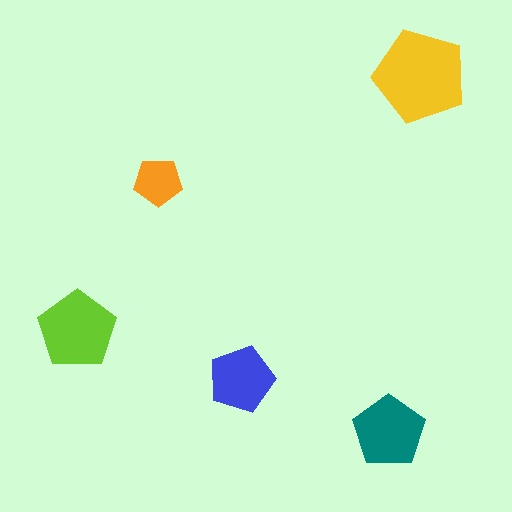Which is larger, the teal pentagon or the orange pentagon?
The teal one.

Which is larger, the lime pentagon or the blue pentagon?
The lime one.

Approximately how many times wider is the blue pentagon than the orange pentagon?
About 1.5 times wider.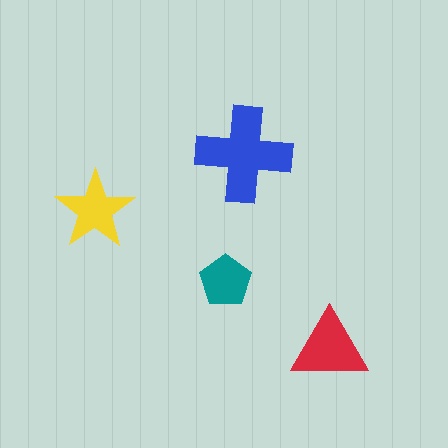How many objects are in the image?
There are 4 objects in the image.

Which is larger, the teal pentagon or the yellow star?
The yellow star.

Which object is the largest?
The blue cross.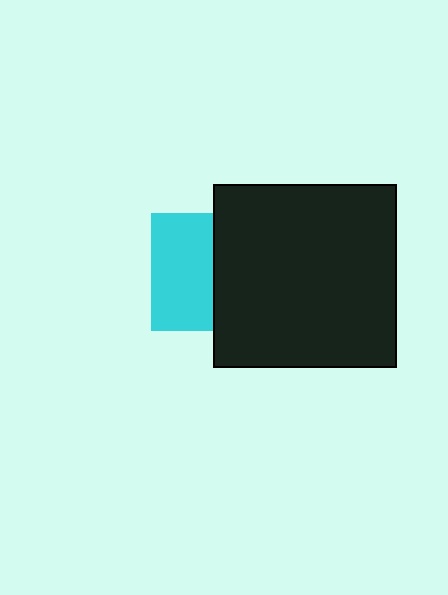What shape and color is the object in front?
The object in front is a black square.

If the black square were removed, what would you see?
You would see the complete cyan square.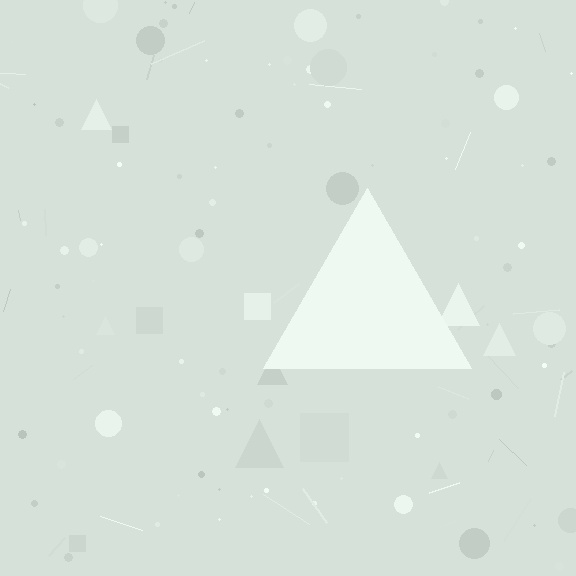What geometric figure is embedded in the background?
A triangle is embedded in the background.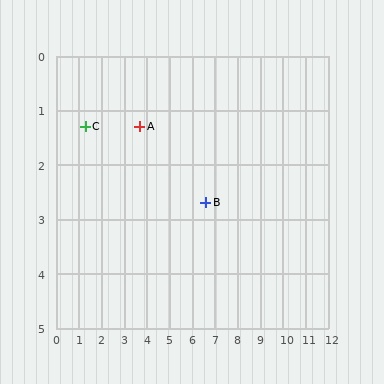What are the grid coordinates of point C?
Point C is at approximately (1.3, 1.3).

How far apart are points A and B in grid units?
Points A and B are about 3.2 grid units apart.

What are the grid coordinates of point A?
Point A is at approximately (3.7, 1.3).